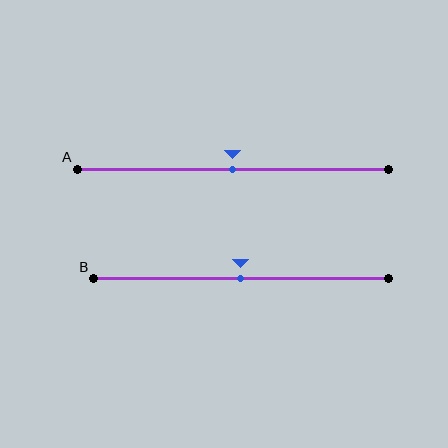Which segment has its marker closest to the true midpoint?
Segment A has its marker closest to the true midpoint.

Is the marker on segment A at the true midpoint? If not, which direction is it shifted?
Yes, the marker on segment A is at the true midpoint.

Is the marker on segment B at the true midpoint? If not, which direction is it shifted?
Yes, the marker on segment B is at the true midpoint.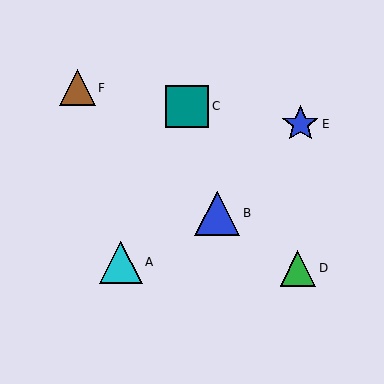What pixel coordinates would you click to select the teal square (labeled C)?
Click at (187, 106) to select the teal square C.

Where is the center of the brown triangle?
The center of the brown triangle is at (77, 88).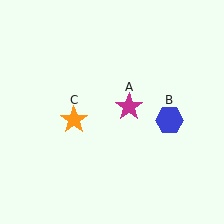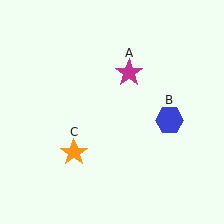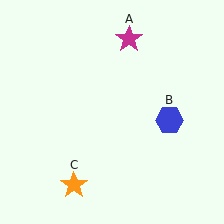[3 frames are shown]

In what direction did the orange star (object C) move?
The orange star (object C) moved down.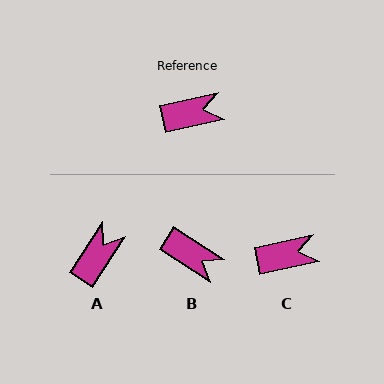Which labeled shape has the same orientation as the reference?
C.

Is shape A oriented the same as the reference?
No, it is off by about 45 degrees.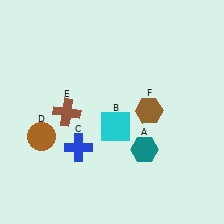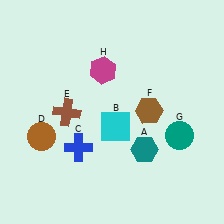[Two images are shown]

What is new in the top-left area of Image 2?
A magenta hexagon (H) was added in the top-left area of Image 2.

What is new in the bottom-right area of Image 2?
A teal circle (G) was added in the bottom-right area of Image 2.